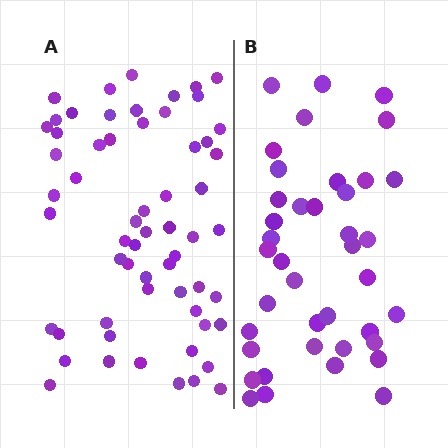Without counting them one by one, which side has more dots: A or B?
Region A (the left region) has more dots.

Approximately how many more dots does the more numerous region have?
Region A has approximately 20 more dots than region B.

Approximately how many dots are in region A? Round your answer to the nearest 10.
About 60 dots.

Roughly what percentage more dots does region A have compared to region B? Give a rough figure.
About 50% more.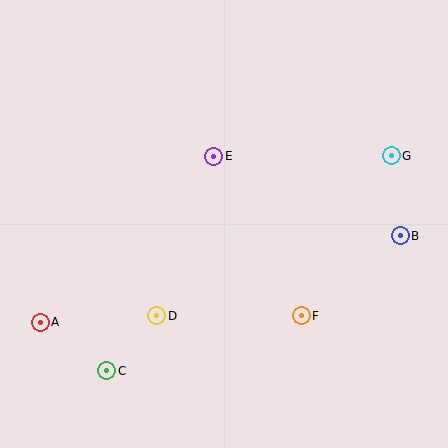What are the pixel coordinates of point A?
Point A is at (40, 322).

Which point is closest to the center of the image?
Point E at (214, 156) is closest to the center.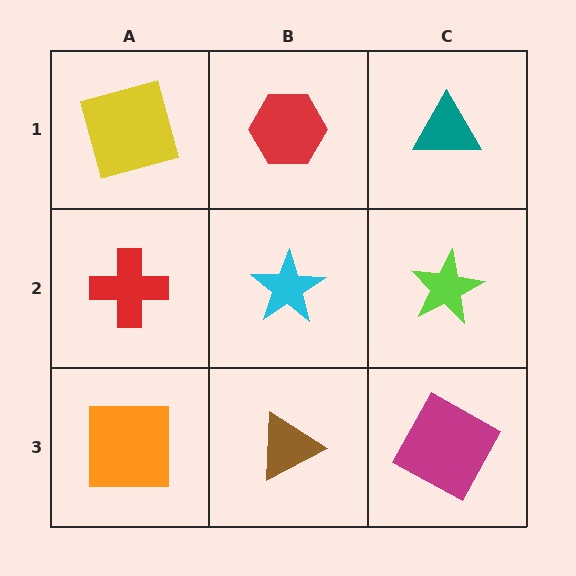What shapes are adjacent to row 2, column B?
A red hexagon (row 1, column B), a brown triangle (row 3, column B), a red cross (row 2, column A), a lime star (row 2, column C).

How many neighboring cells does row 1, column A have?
2.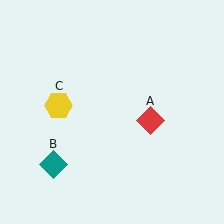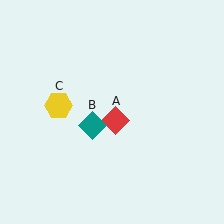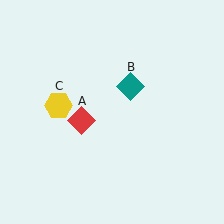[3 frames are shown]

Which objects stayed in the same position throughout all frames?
Yellow hexagon (object C) remained stationary.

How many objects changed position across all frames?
2 objects changed position: red diamond (object A), teal diamond (object B).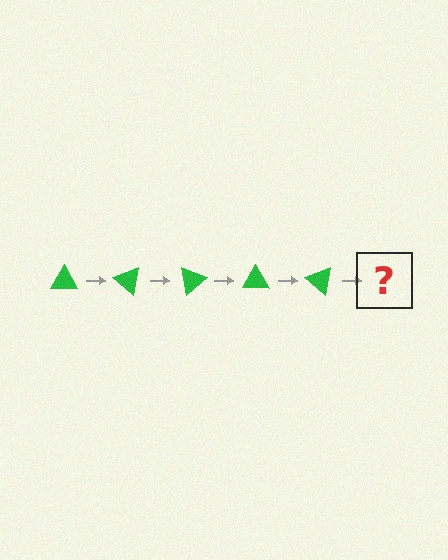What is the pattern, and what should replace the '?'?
The pattern is that the triangle rotates 40 degrees each step. The '?' should be a green triangle rotated 200 degrees.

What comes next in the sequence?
The next element should be a green triangle rotated 200 degrees.